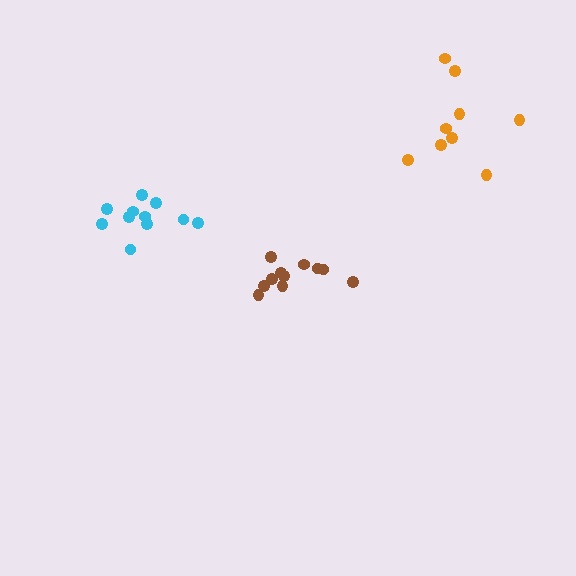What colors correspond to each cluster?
The clusters are colored: cyan, brown, orange.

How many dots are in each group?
Group 1: 11 dots, Group 2: 11 dots, Group 3: 9 dots (31 total).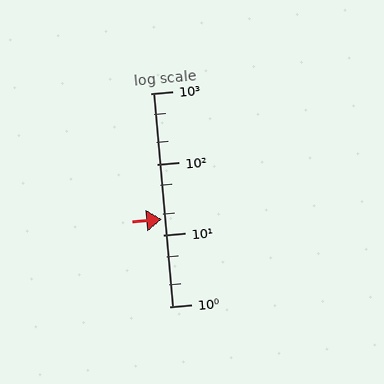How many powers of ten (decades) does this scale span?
The scale spans 3 decades, from 1 to 1000.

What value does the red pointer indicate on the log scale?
The pointer indicates approximately 17.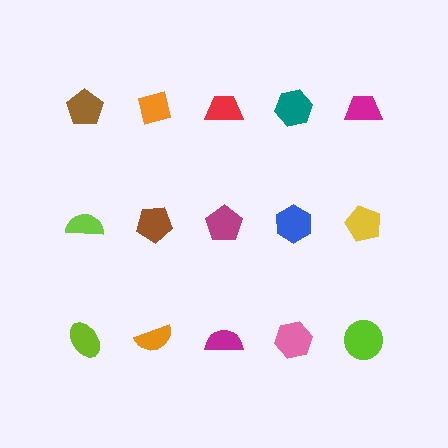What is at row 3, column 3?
A magenta semicircle.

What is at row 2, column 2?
A brown pentagon.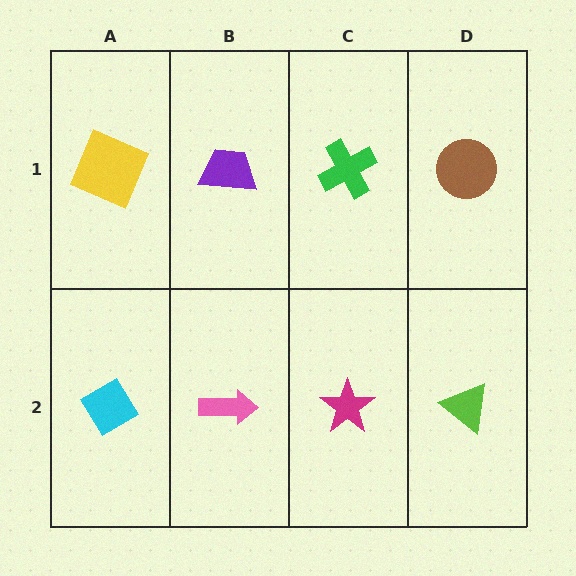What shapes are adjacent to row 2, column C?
A green cross (row 1, column C), a pink arrow (row 2, column B), a lime triangle (row 2, column D).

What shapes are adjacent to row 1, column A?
A cyan diamond (row 2, column A), a purple trapezoid (row 1, column B).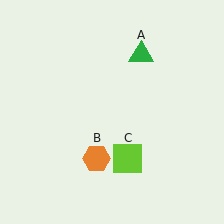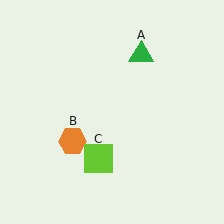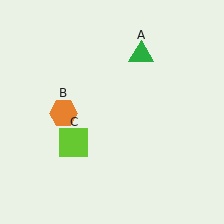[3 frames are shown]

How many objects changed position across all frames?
2 objects changed position: orange hexagon (object B), lime square (object C).